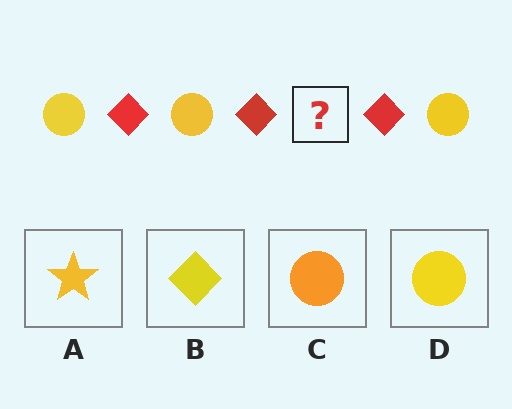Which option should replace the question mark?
Option D.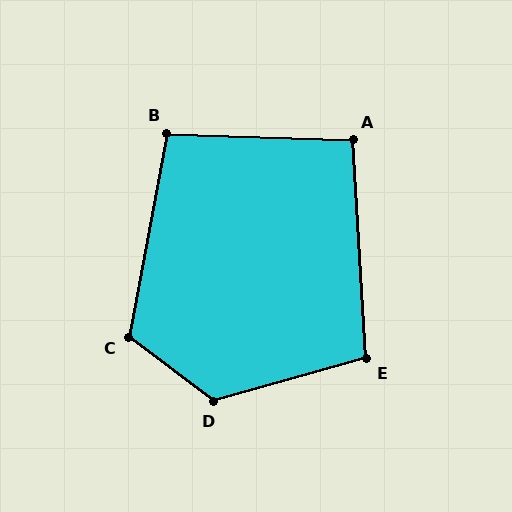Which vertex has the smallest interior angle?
A, at approximately 96 degrees.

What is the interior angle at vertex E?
Approximately 102 degrees (obtuse).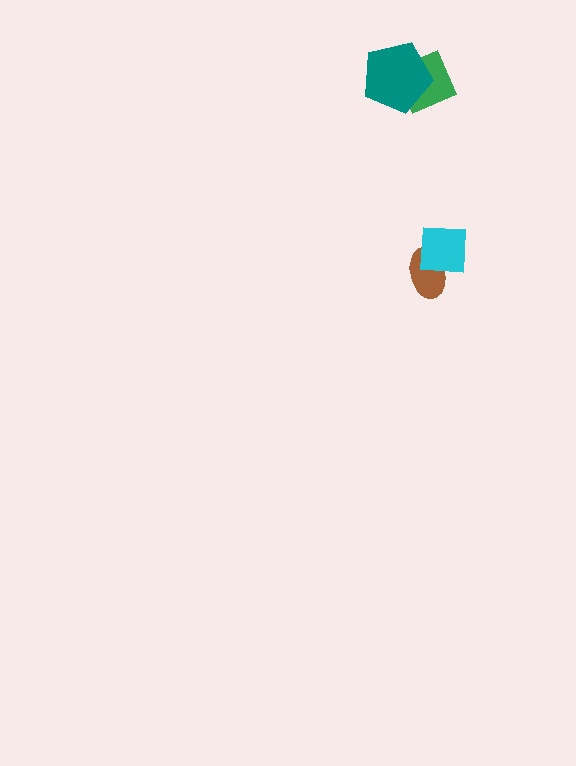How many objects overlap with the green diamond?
1 object overlaps with the green diamond.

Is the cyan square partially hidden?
No, no other shape covers it.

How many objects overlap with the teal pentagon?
1 object overlaps with the teal pentagon.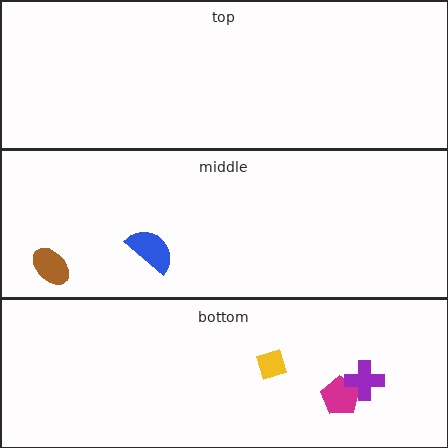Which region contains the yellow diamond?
The bottom region.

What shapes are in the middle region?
The blue semicircle, the brown ellipse.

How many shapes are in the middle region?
2.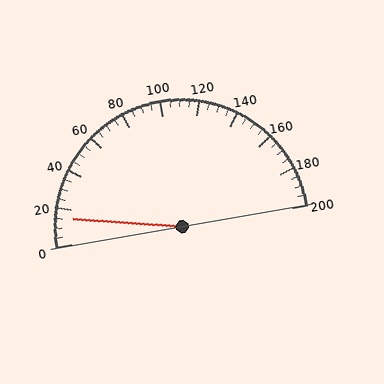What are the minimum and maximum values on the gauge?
The gauge ranges from 0 to 200.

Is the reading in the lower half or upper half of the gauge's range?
The reading is in the lower half of the range (0 to 200).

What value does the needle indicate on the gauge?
The needle indicates approximately 15.